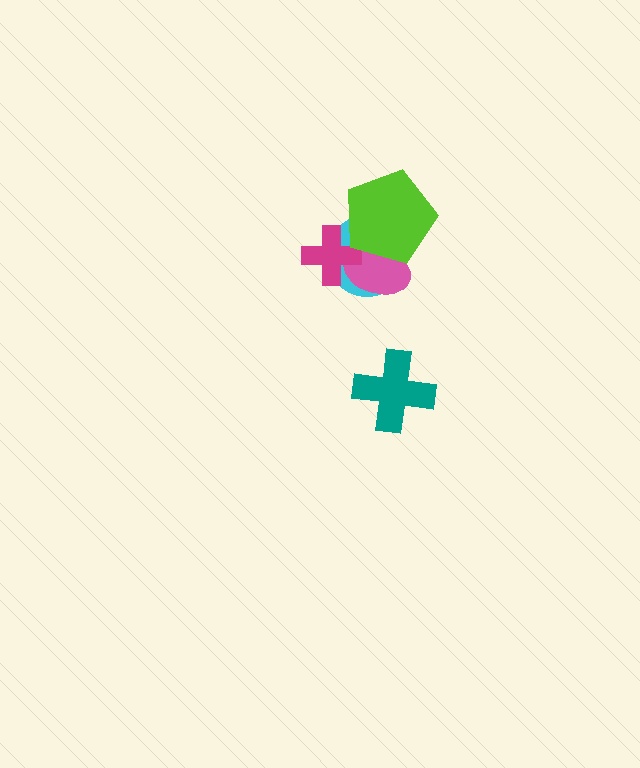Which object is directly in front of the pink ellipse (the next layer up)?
The magenta cross is directly in front of the pink ellipse.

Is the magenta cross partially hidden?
Yes, it is partially covered by another shape.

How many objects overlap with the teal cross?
0 objects overlap with the teal cross.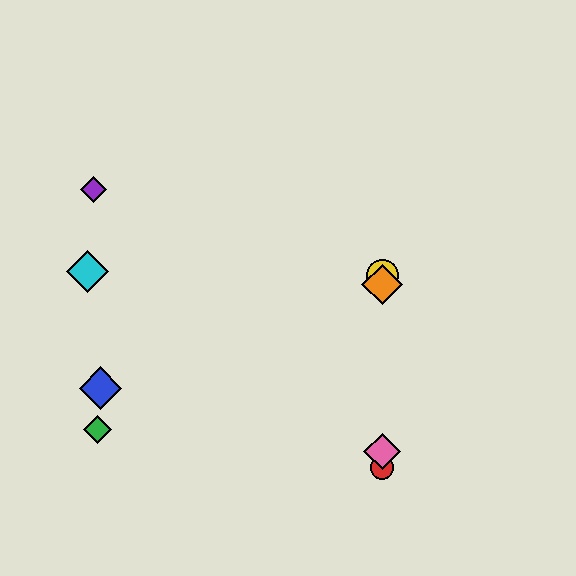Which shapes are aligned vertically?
The red circle, the yellow circle, the orange diamond, the pink diamond are aligned vertically.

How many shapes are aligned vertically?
4 shapes (the red circle, the yellow circle, the orange diamond, the pink diamond) are aligned vertically.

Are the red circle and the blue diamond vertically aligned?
No, the red circle is at x≈382 and the blue diamond is at x≈100.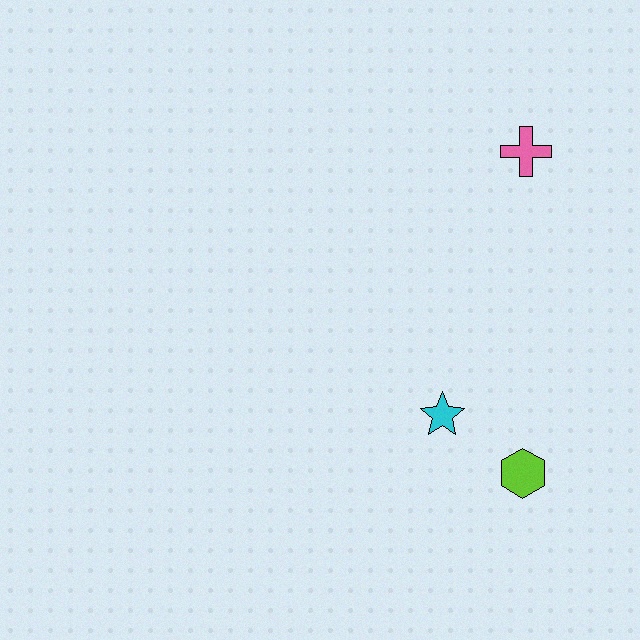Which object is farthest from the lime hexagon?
The pink cross is farthest from the lime hexagon.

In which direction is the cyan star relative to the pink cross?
The cyan star is below the pink cross.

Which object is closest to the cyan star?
The lime hexagon is closest to the cyan star.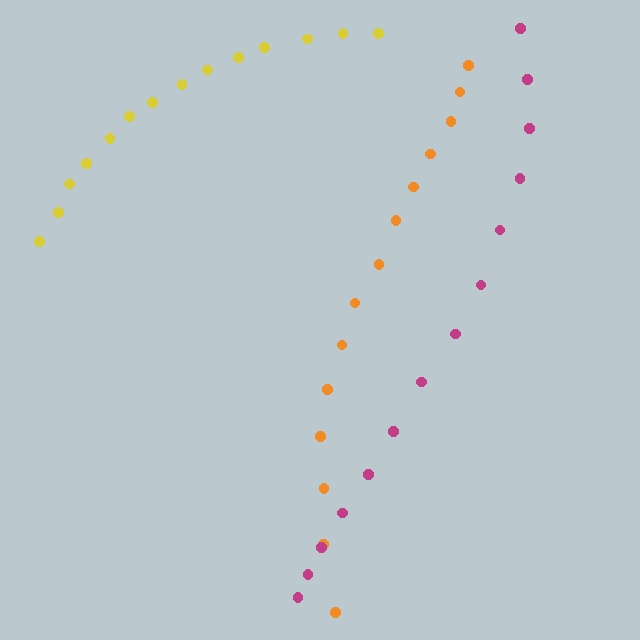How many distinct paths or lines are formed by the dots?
There are 3 distinct paths.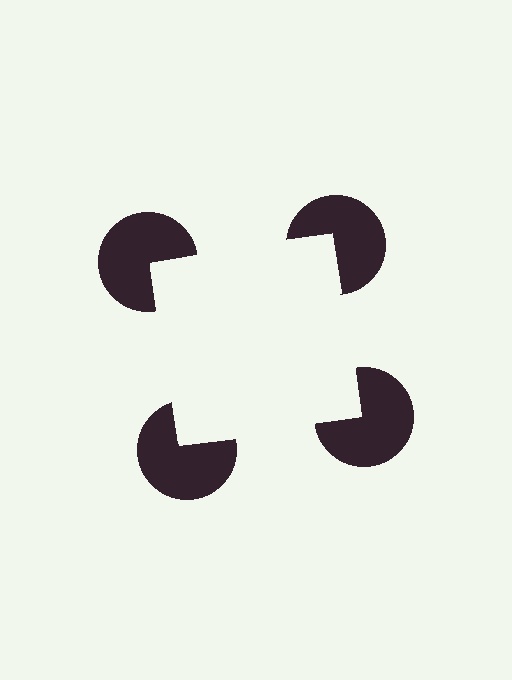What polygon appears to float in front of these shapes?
An illusory square — its edges are inferred from the aligned wedge cuts in the pac-man discs, not physically drawn.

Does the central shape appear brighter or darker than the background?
It typically appears slightly brighter than the background, even though no actual brightness change is drawn.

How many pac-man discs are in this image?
There are 4 — one at each vertex of the illusory square.